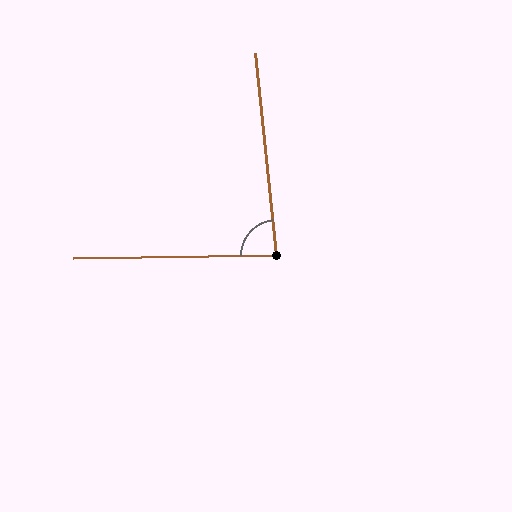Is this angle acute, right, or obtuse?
It is acute.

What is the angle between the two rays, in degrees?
Approximately 85 degrees.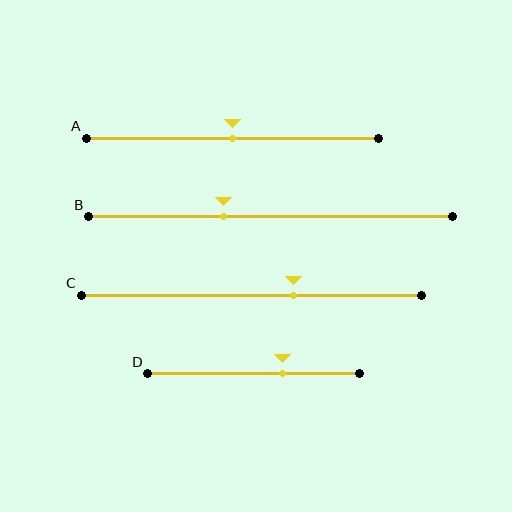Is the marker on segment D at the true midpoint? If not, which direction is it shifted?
No, the marker on segment D is shifted to the right by about 14% of the segment length.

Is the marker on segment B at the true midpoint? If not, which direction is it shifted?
No, the marker on segment B is shifted to the left by about 13% of the segment length.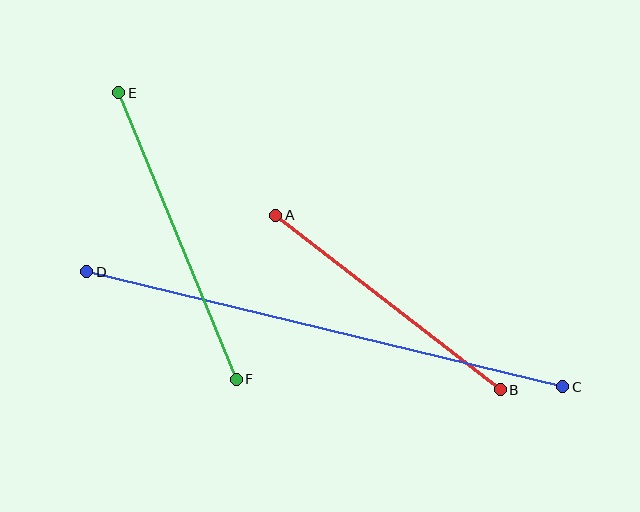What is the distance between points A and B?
The distance is approximately 284 pixels.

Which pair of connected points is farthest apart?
Points C and D are farthest apart.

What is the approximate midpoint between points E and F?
The midpoint is at approximately (177, 236) pixels.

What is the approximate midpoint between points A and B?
The midpoint is at approximately (388, 303) pixels.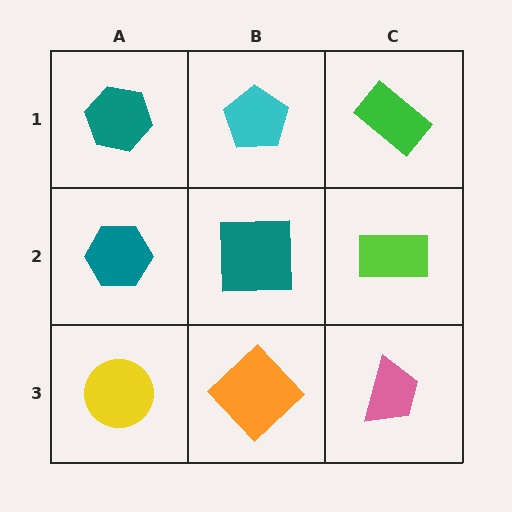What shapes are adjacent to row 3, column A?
A teal hexagon (row 2, column A), an orange diamond (row 3, column B).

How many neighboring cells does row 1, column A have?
2.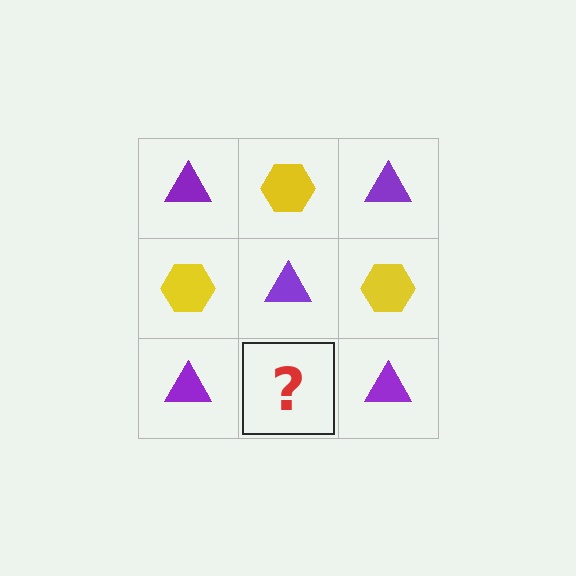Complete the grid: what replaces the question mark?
The question mark should be replaced with a yellow hexagon.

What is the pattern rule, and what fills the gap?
The rule is that it alternates purple triangle and yellow hexagon in a checkerboard pattern. The gap should be filled with a yellow hexagon.